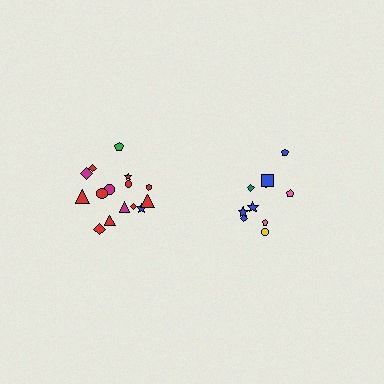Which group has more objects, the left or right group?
The left group.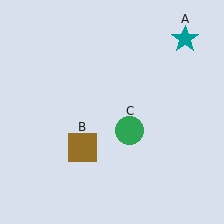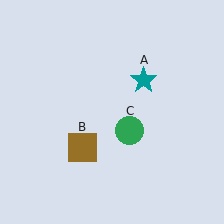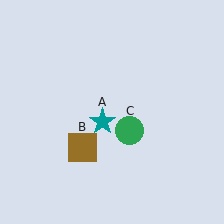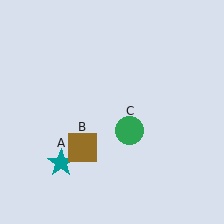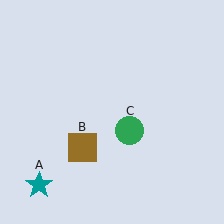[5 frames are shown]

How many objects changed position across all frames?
1 object changed position: teal star (object A).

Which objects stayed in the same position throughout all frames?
Brown square (object B) and green circle (object C) remained stationary.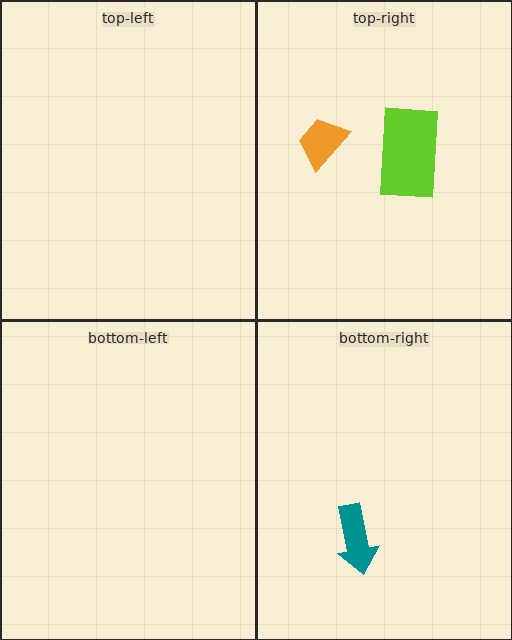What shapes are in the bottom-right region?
The teal arrow.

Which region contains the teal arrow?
The bottom-right region.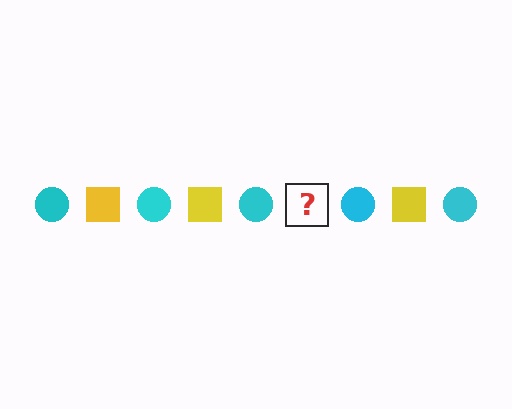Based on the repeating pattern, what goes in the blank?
The blank should be a yellow square.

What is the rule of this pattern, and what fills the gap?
The rule is that the pattern alternates between cyan circle and yellow square. The gap should be filled with a yellow square.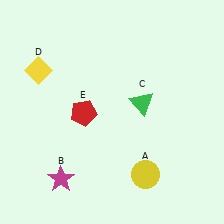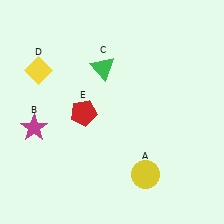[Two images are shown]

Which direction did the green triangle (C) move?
The green triangle (C) moved left.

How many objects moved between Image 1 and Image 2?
2 objects moved between the two images.